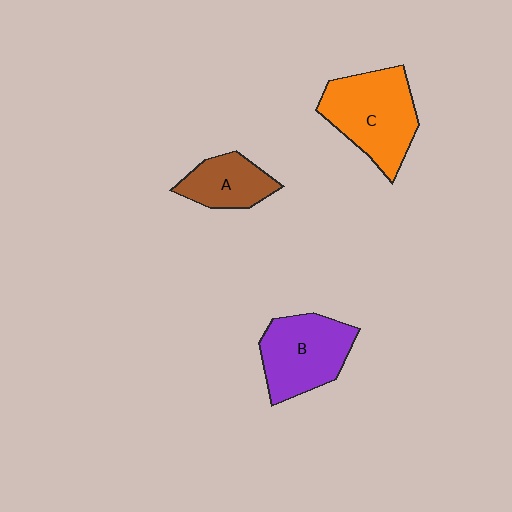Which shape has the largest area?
Shape C (orange).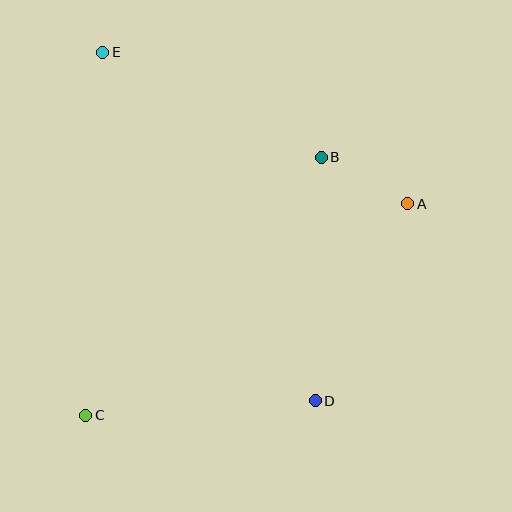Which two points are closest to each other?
Points A and B are closest to each other.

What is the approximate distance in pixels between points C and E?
The distance between C and E is approximately 363 pixels.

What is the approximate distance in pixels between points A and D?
The distance between A and D is approximately 217 pixels.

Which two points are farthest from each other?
Points D and E are farthest from each other.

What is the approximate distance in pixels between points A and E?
The distance between A and E is approximately 341 pixels.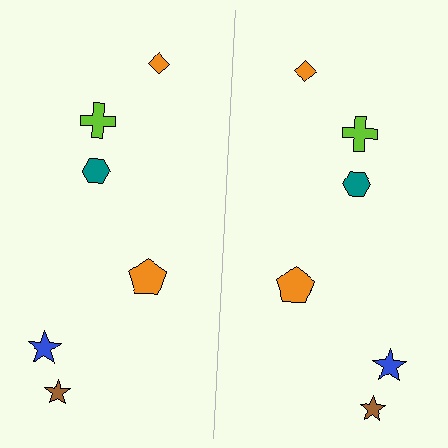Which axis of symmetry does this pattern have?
The pattern has a vertical axis of symmetry running through the center of the image.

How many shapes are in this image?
There are 12 shapes in this image.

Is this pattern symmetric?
Yes, this pattern has bilateral (reflection) symmetry.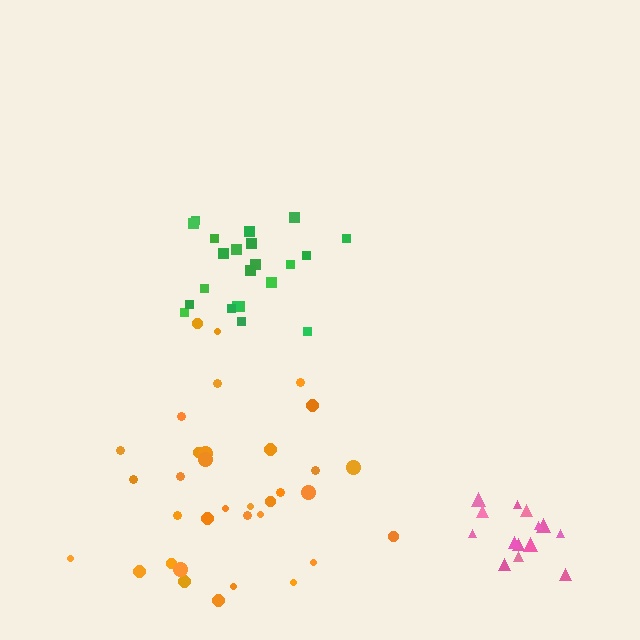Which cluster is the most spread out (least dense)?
Orange.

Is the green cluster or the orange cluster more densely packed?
Green.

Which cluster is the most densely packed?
Green.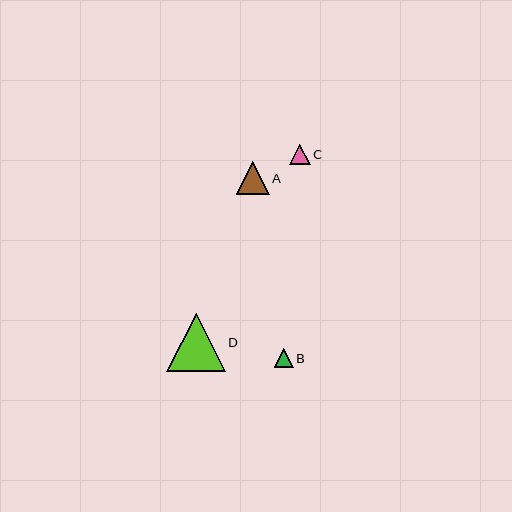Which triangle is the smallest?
Triangle B is the smallest with a size of approximately 19 pixels.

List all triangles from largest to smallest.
From largest to smallest: D, A, C, B.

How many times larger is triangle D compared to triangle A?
Triangle D is approximately 1.8 times the size of triangle A.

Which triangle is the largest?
Triangle D is the largest with a size of approximately 58 pixels.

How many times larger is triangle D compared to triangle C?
Triangle D is approximately 2.8 times the size of triangle C.